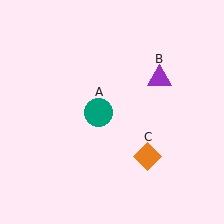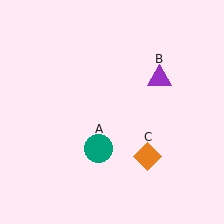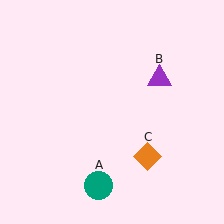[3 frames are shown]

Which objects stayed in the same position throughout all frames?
Purple triangle (object B) and orange diamond (object C) remained stationary.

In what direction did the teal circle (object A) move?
The teal circle (object A) moved down.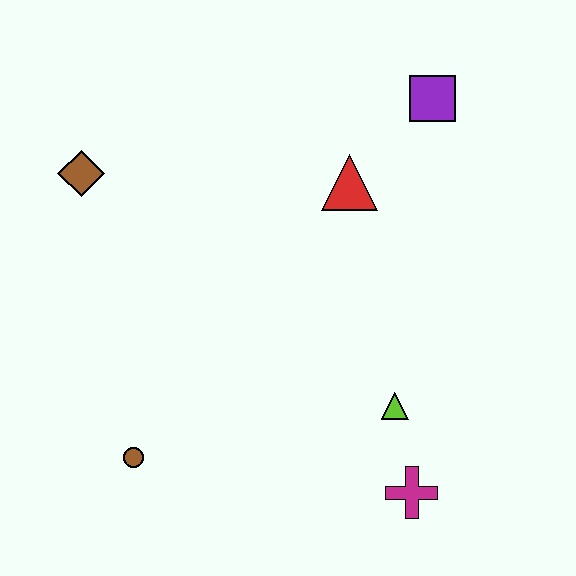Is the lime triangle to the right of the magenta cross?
No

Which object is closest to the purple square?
The red triangle is closest to the purple square.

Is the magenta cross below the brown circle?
Yes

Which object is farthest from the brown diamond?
The magenta cross is farthest from the brown diamond.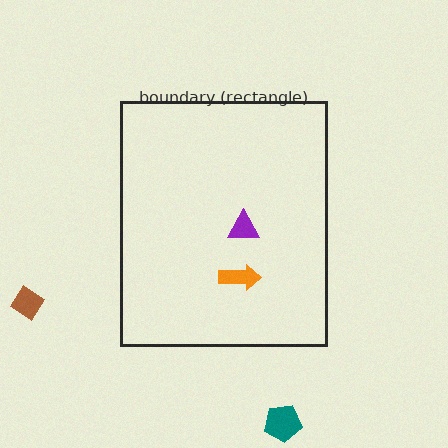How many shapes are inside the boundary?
2 inside, 2 outside.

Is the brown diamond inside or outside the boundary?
Outside.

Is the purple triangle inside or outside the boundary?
Inside.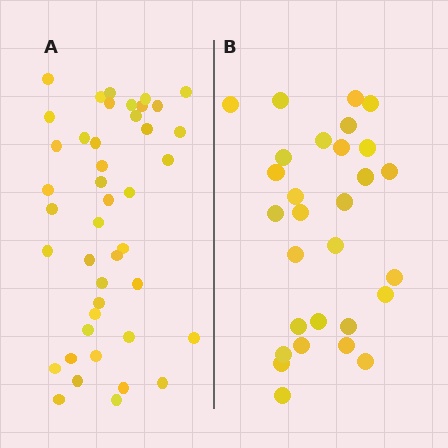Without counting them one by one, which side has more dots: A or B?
Region A (the left region) has more dots.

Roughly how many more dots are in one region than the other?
Region A has approximately 15 more dots than region B.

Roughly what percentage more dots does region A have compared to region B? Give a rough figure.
About 50% more.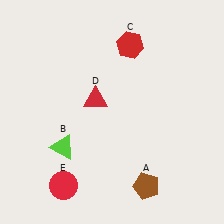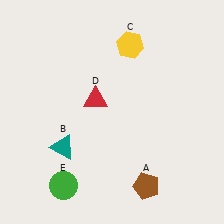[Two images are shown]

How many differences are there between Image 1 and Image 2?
There are 3 differences between the two images.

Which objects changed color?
B changed from lime to teal. C changed from red to yellow. E changed from red to green.